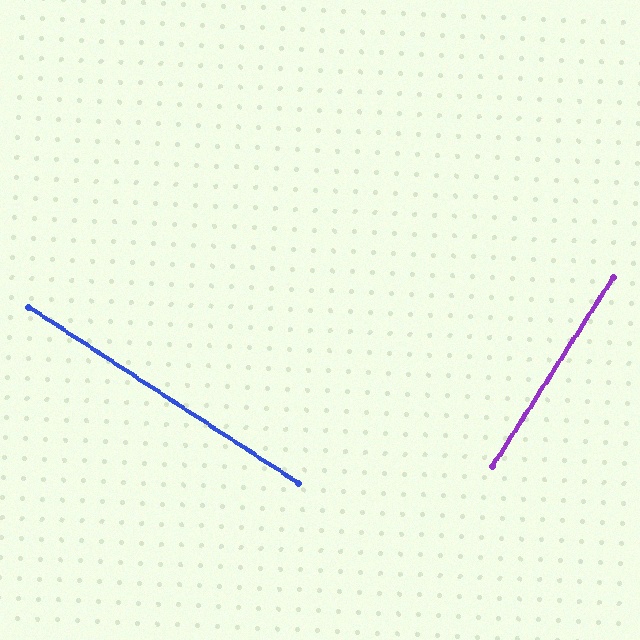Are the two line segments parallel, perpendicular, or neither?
Perpendicular — they meet at approximately 90°.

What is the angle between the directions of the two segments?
Approximately 90 degrees.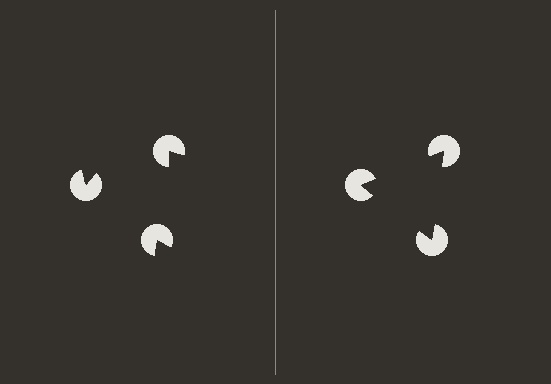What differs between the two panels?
The pac-man discs are positioned identically on both sides; only the wedge orientations differ. On the right they align to a triangle; on the left they are misaligned.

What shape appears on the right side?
An illusory triangle.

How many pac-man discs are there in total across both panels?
6 — 3 on each side.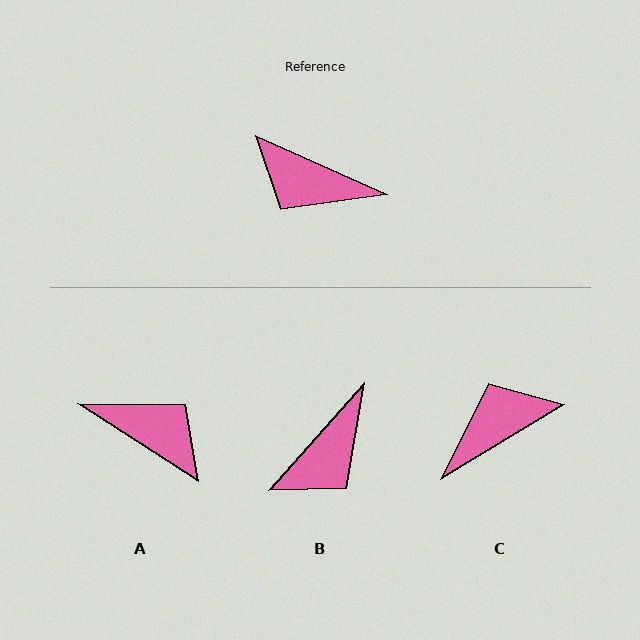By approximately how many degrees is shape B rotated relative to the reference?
Approximately 72 degrees counter-clockwise.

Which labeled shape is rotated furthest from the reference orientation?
A, about 172 degrees away.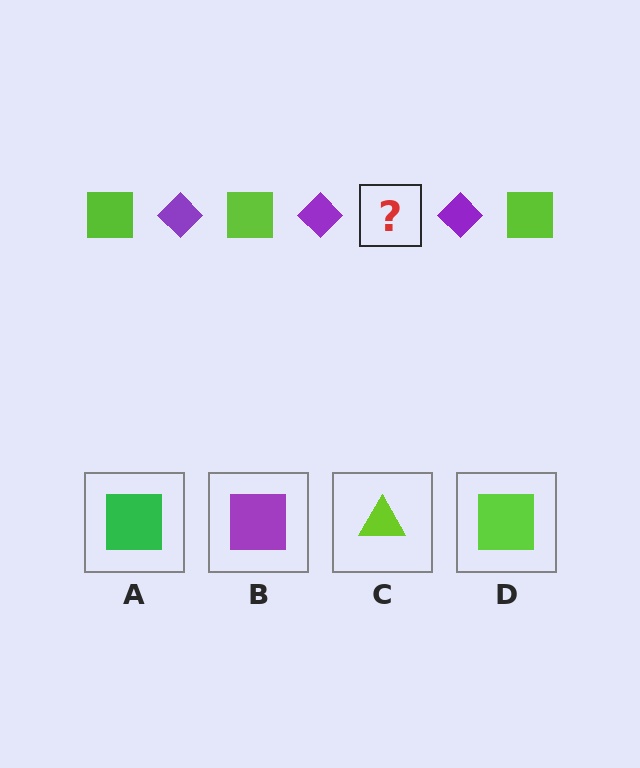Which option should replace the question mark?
Option D.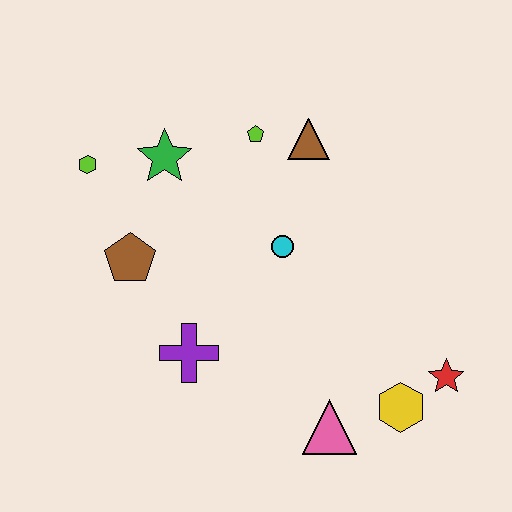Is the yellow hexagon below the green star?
Yes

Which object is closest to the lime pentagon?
The brown triangle is closest to the lime pentagon.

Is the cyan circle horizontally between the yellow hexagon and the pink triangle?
No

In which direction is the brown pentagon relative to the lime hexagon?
The brown pentagon is below the lime hexagon.